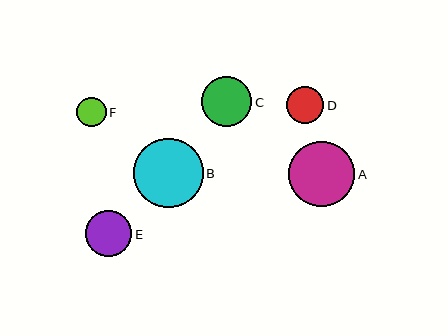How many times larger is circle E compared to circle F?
Circle E is approximately 1.6 times the size of circle F.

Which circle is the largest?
Circle B is the largest with a size of approximately 70 pixels.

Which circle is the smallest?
Circle F is the smallest with a size of approximately 30 pixels.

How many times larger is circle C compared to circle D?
Circle C is approximately 1.3 times the size of circle D.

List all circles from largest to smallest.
From largest to smallest: B, A, C, E, D, F.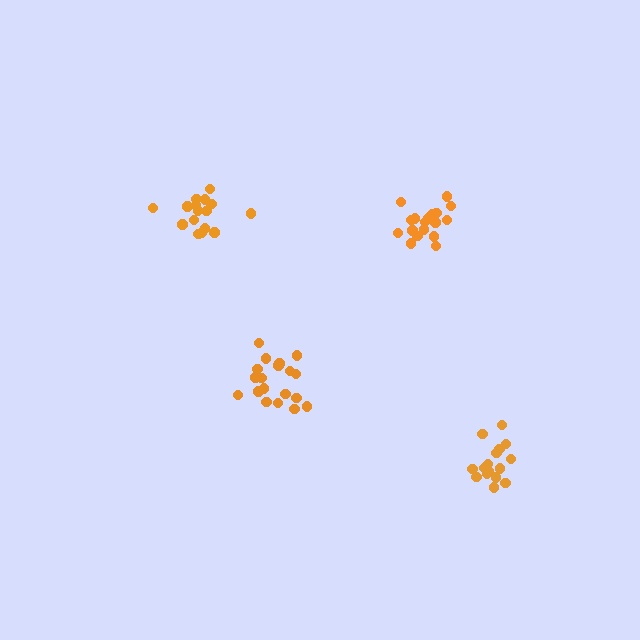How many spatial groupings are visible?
There are 4 spatial groupings.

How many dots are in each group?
Group 1: 19 dots, Group 2: 16 dots, Group 3: 18 dots, Group 4: 16 dots (69 total).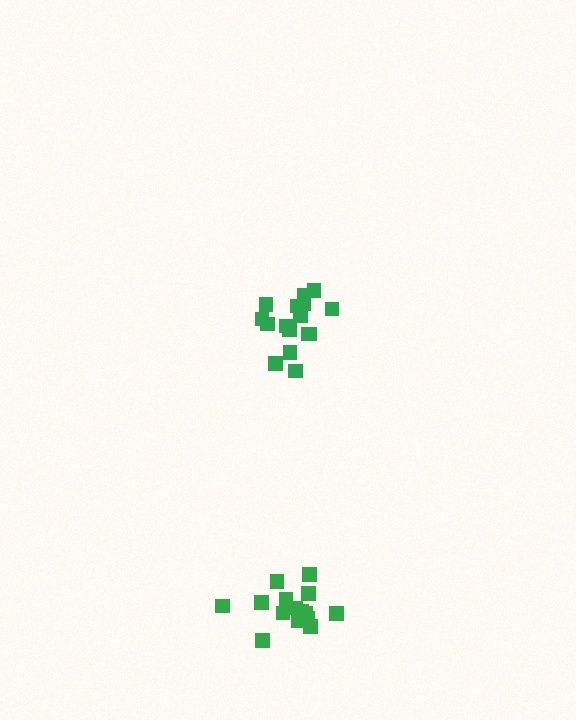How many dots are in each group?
Group 1: 17 dots, Group 2: 15 dots (32 total).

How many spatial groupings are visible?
There are 2 spatial groupings.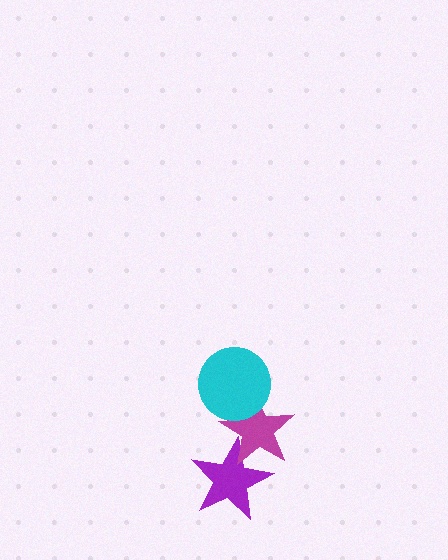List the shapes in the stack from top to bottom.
From top to bottom: the cyan circle, the magenta star, the purple star.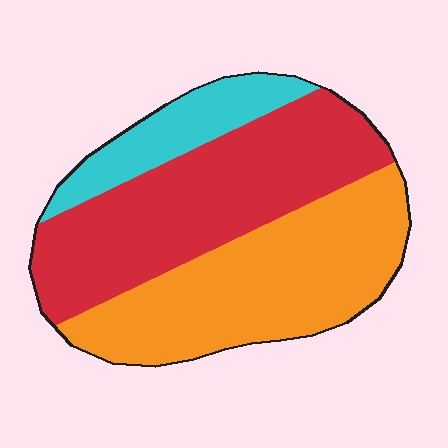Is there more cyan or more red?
Red.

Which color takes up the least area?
Cyan, at roughly 15%.